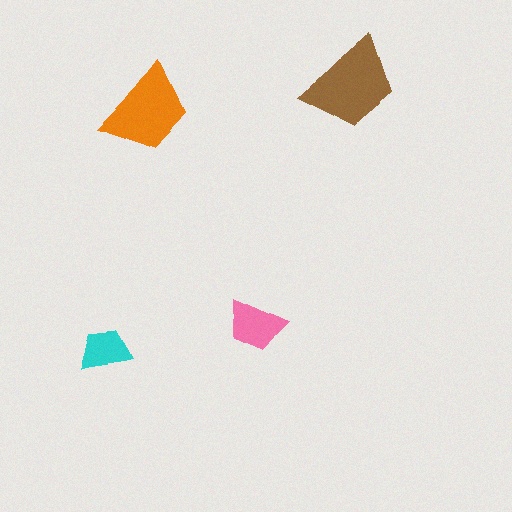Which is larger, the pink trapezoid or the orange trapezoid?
The orange one.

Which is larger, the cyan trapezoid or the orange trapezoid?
The orange one.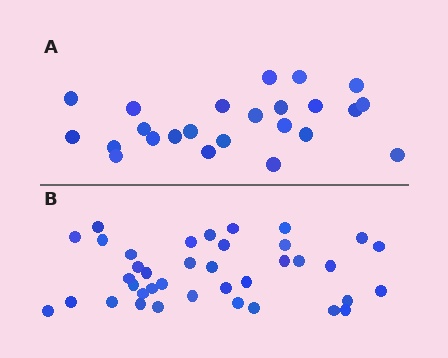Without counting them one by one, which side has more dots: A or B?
Region B (the bottom region) has more dots.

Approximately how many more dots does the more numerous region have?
Region B has approximately 15 more dots than region A.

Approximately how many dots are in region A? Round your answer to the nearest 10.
About 20 dots. (The exact count is 24, which rounds to 20.)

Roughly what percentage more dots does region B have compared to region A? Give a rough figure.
About 60% more.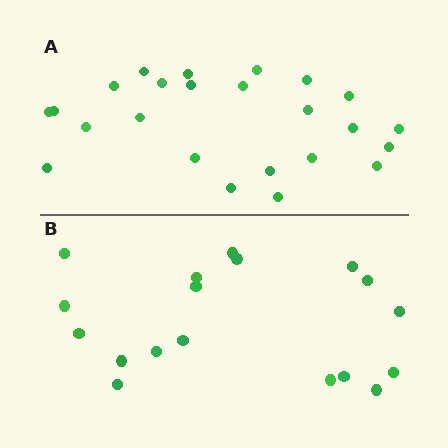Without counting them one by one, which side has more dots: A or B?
Region A (the top region) has more dots.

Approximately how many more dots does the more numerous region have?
Region A has about 6 more dots than region B.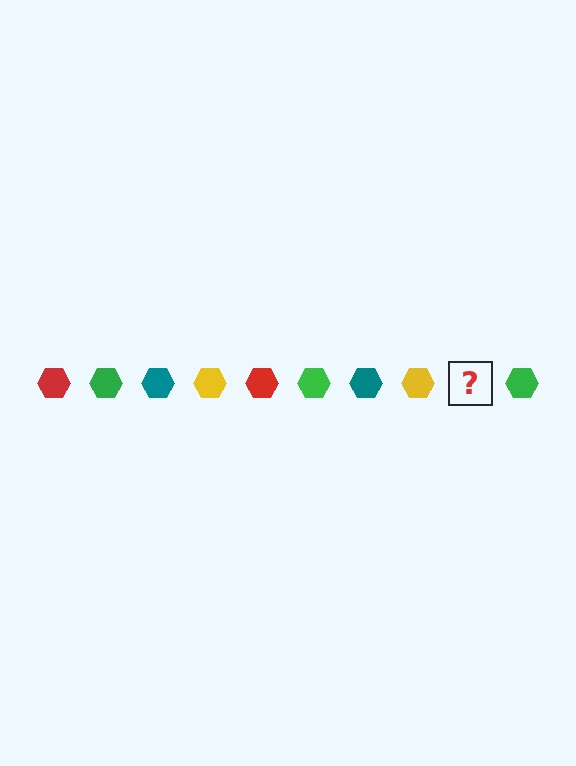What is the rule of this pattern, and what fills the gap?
The rule is that the pattern cycles through red, green, teal, yellow hexagons. The gap should be filled with a red hexagon.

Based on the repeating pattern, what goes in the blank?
The blank should be a red hexagon.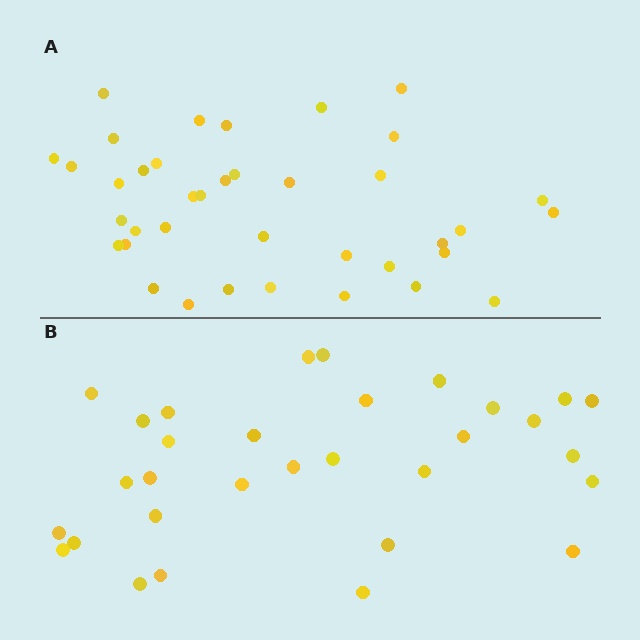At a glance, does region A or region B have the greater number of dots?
Region A (the top region) has more dots.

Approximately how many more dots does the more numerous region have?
Region A has roughly 8 or so more dots than region B.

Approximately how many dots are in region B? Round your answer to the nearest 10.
About 30 dots. (The exact count is 31, which rounds to 30.)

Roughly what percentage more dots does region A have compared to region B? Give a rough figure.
About 25% more.